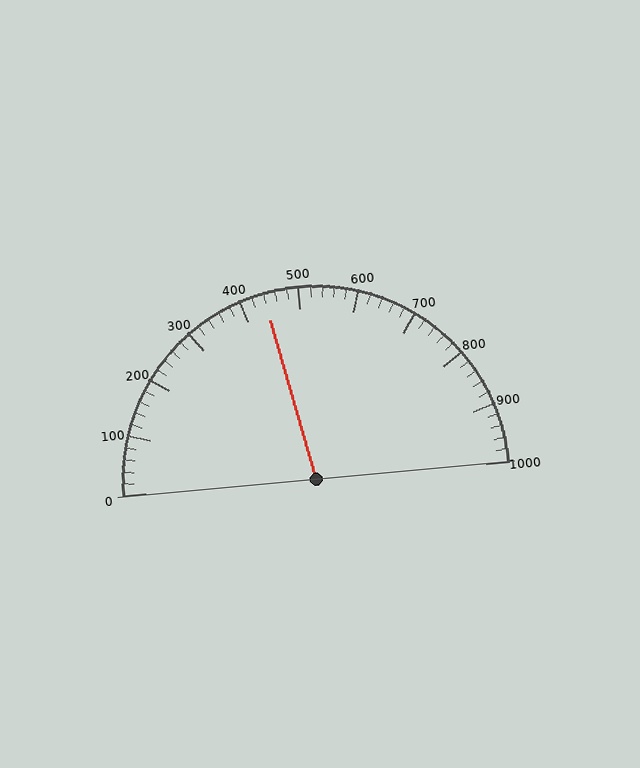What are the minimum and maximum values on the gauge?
The gauge ranges from 0 to 1000.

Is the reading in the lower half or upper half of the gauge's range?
The reading is in the lower half of the range (0 to 1000).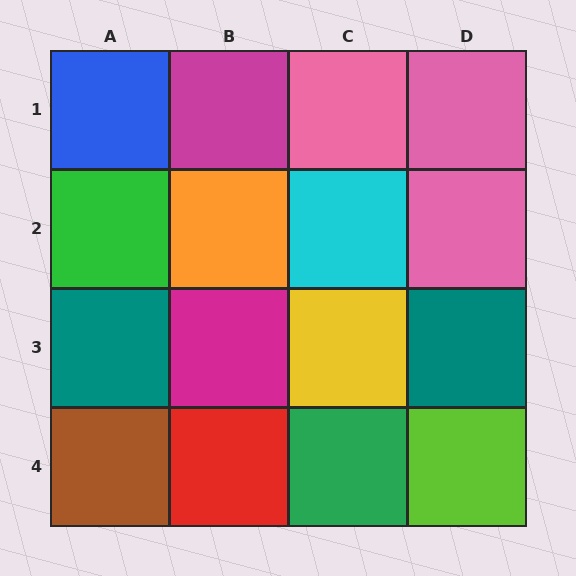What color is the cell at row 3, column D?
Teal.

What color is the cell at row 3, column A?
Teal.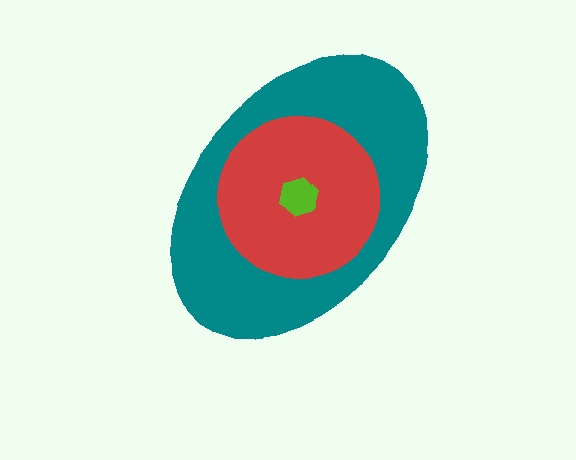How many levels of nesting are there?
3.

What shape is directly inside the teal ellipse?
The red circle.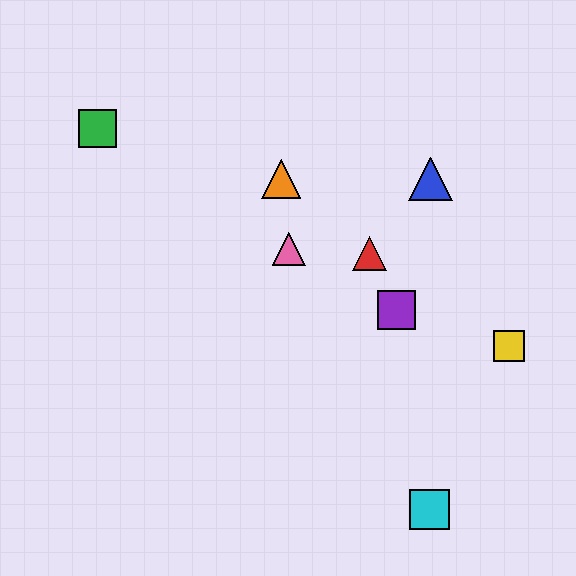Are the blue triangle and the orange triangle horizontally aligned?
Yes, both are at y≈179.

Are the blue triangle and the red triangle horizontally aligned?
No, the blue triangle is at y≈179 and the red triangle is at y≈254.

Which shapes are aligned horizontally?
The blue triangle, the orange triangle are aligned horizontally.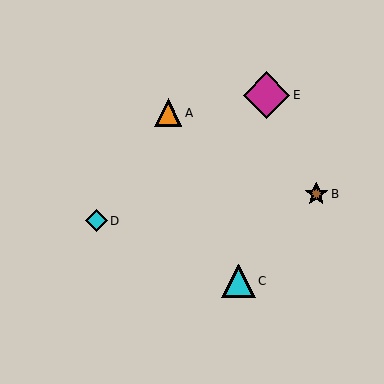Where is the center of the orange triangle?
The center of the orange triangle is at (168, 113).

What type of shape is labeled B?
Shape B is a brown star.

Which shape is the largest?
The magenta diamond (labeled E) is the largest.